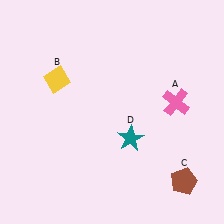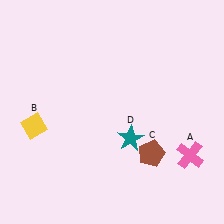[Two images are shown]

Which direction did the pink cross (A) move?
The pink cross (A) moved down.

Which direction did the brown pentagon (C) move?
The brown pentagon (C) moved left.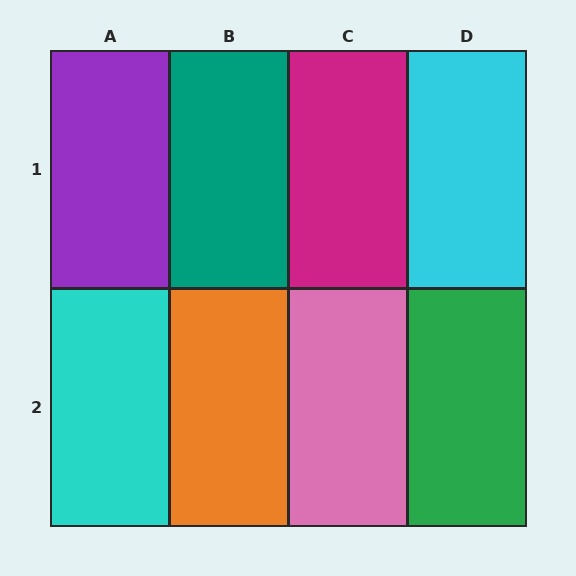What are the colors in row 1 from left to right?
Purple, teal, magenta, cyan.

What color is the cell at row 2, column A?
Cyan.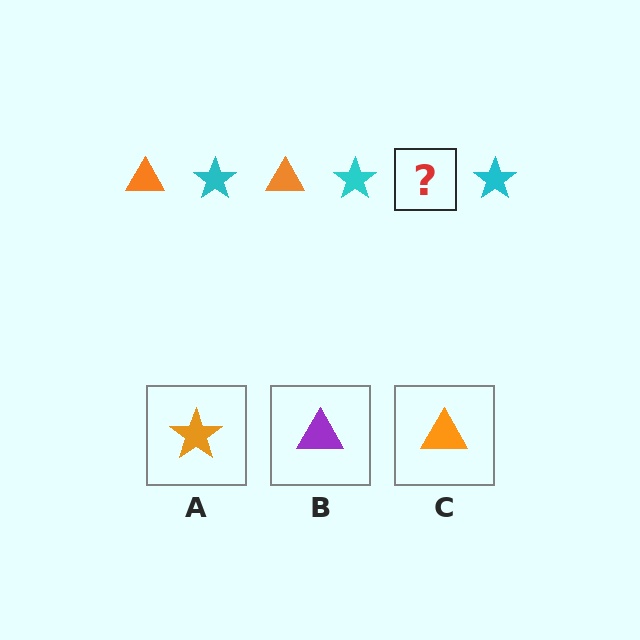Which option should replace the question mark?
Option C.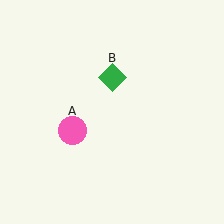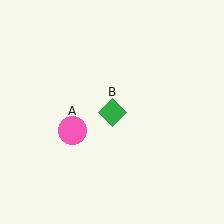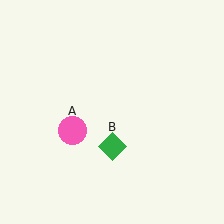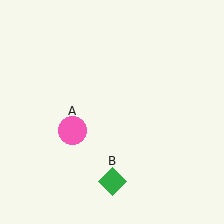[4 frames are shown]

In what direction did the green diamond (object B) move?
The green diamond (object B) moved down.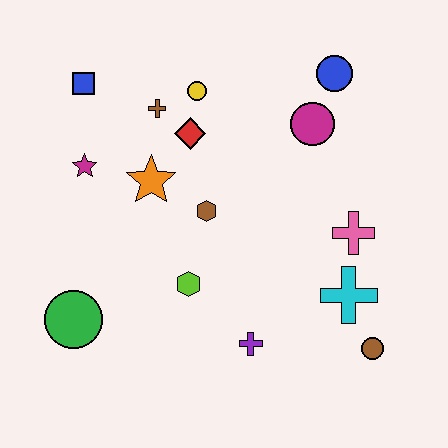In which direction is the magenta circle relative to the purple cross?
The magenta circle is above the purple cross.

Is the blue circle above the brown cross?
Yes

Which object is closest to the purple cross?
The lime hexagon is closest to the purple cross.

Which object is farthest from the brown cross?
The brown circle is farthest from the brown cross.